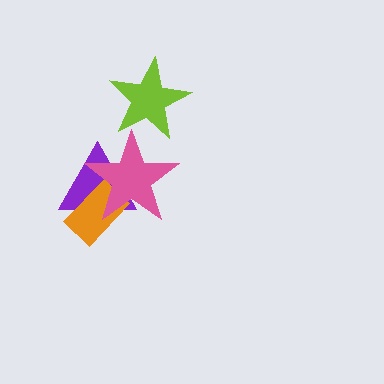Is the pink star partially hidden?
No, no other shape covers it.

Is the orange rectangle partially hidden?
Yes, it is partially covered by another shape.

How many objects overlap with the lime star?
1 object overlaps with the lime star.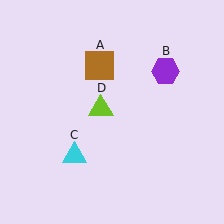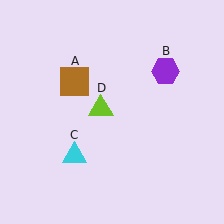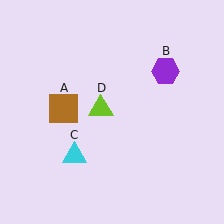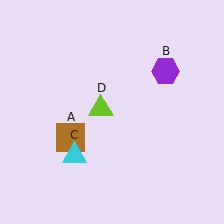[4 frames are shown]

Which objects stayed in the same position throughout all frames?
Purple hexagon (object B) and cyan triangle (object C) and lime triangle (object D) remained stationary.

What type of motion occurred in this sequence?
The brown square (object A) rotated counterclockwise around the center of the scene.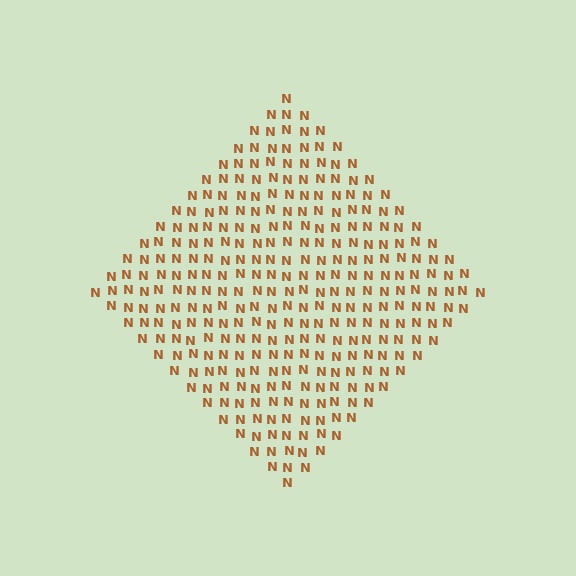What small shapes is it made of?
It is made of small letter N's.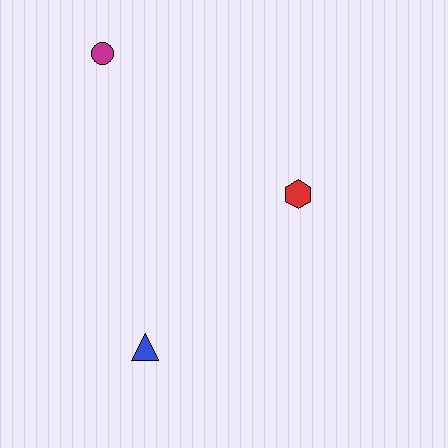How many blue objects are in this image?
There is 1 blue object.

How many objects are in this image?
There are 3 objects.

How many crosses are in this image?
There are no crosses.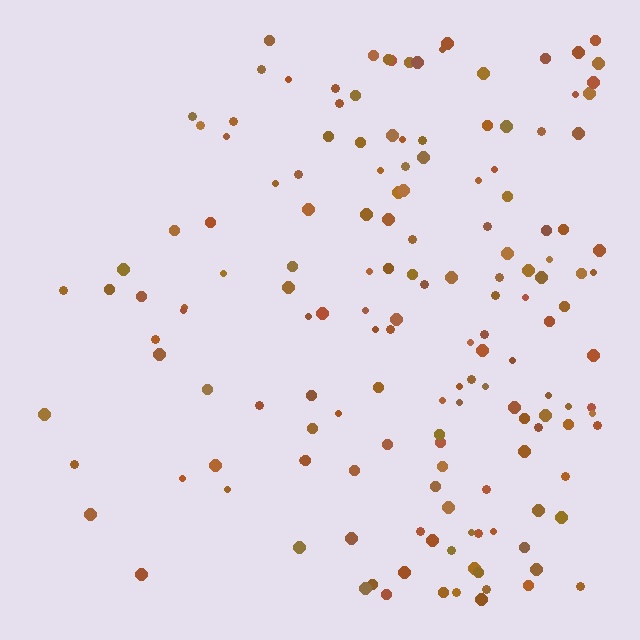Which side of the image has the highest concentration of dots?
The right.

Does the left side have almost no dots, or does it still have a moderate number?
Still a moderate number, just noticeably fewer than the right.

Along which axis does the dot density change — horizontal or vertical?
Horizontal.